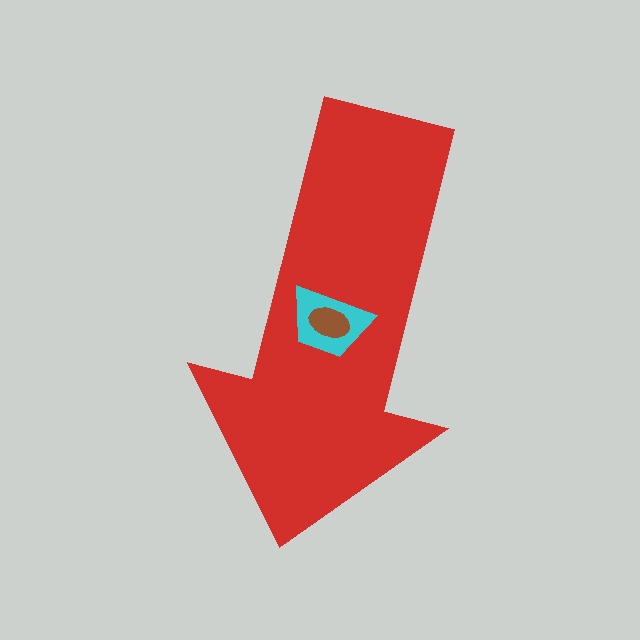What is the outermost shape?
The red arrow.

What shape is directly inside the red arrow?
The cyan trapezoid.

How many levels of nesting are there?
3.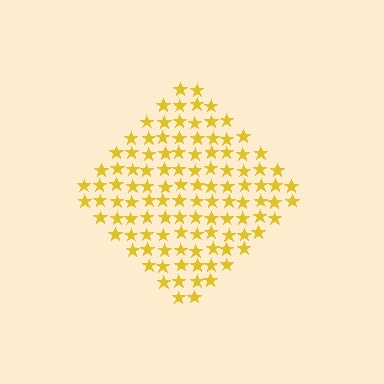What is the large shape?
The large shape is a diamond.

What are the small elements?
The small elements are stars.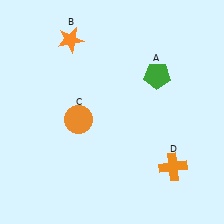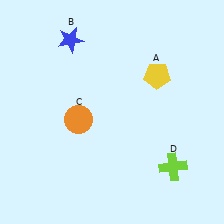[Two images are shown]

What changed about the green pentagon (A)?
In Image 1, A is green. In Image 2, it changed to yellow.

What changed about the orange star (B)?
In Image 1, B is orange. In Image 2, it changed to blue.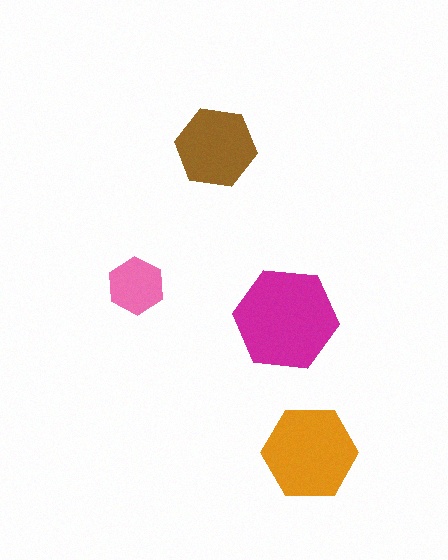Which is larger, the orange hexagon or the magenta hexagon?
The magenta one.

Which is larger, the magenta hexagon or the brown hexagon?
The magenta one.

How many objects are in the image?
There are 4 objects in the image.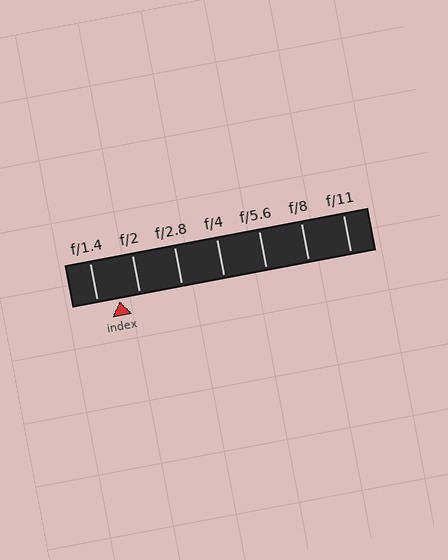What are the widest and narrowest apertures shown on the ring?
The widest aperture shown is f/1.4 and the narrowest is f/11.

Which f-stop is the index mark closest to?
The index mark is closest to f/2.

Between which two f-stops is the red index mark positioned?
The index mark is between f/1.4 and f/2.